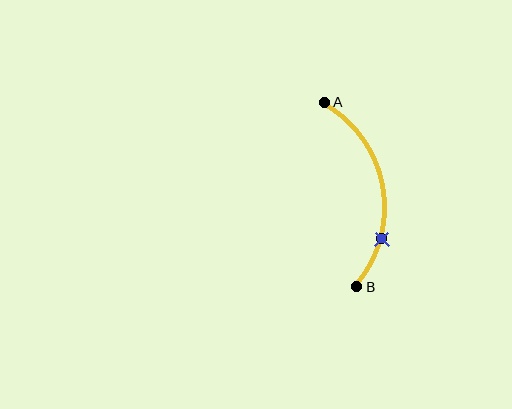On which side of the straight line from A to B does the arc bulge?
The arc bulges to the right of the straight line connecting A and B.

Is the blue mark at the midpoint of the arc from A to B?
No. The blue mark lies on the arc but is closer to endpoint B. The arc midpoint would be at the point on the curve equidistant along the arc from both A and B.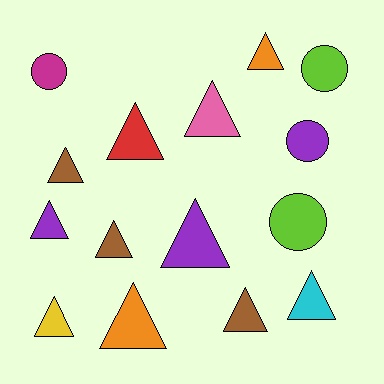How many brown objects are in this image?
There are 3 brown objects.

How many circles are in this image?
There are 4 circles.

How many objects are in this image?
There are 15 objects.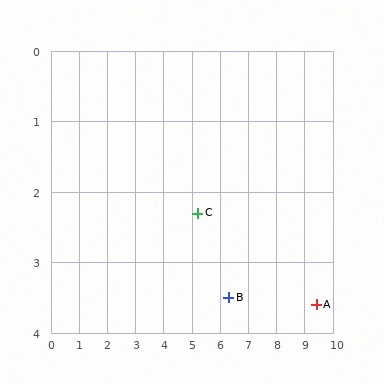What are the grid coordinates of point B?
Point B is at approximately (6.3, 3.5).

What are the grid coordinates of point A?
Point A is at approximately (9.4, 3.6).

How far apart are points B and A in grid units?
Points B and A are about 3.1 grid units apart.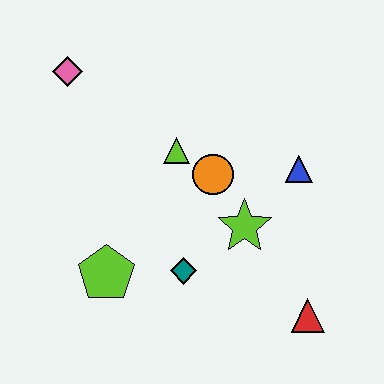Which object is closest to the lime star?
The orange circle is closest to the lime star.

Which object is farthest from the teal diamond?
The pink diamond is farthest from the teal diamond.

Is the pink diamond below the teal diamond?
No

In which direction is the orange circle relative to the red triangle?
The orange circle is above the red triangle.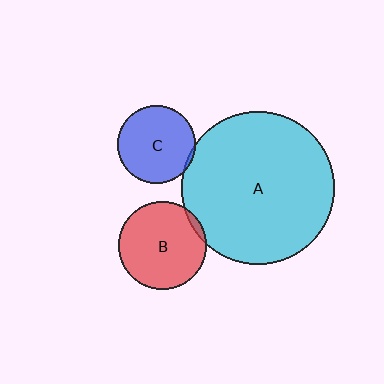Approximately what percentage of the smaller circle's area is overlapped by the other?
Approximately 5%.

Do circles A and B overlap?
Yes.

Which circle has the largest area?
Circle A (cyan).